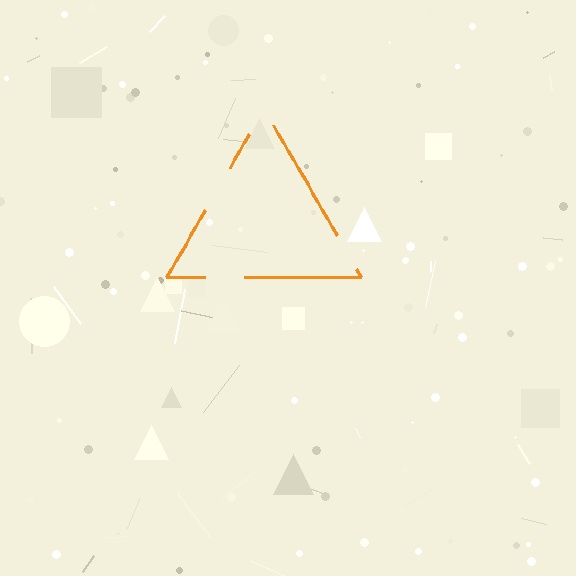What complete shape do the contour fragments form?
The contour fragments form a triangle.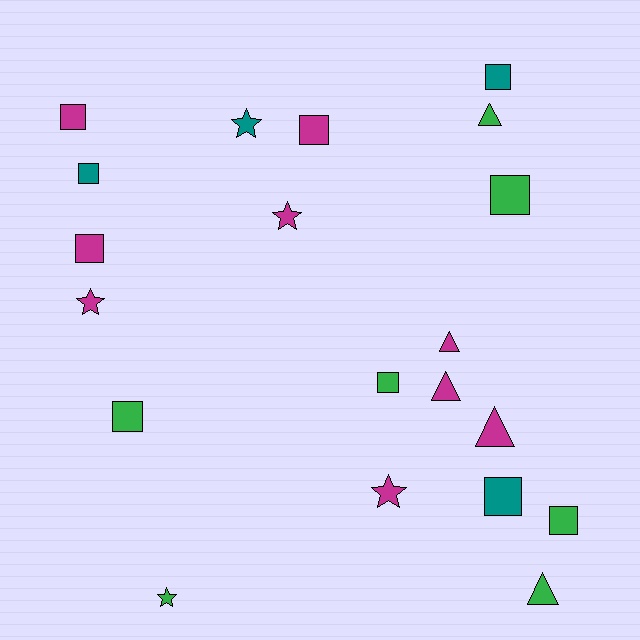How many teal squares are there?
There are 3 teal squares.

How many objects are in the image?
There are 20 objects.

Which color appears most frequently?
Magenta, with 9 objects.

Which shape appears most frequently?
Square, with 10 objects.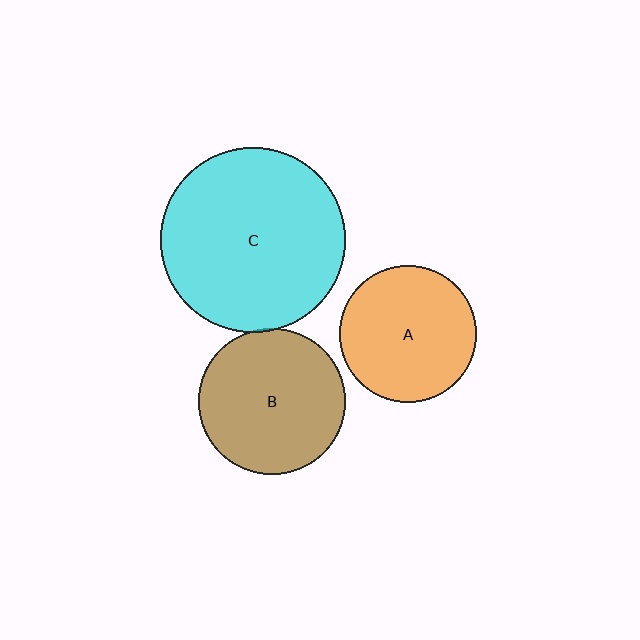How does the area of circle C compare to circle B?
Approximately 1.6 times.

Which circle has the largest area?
Circle C (cyan).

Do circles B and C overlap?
Yes.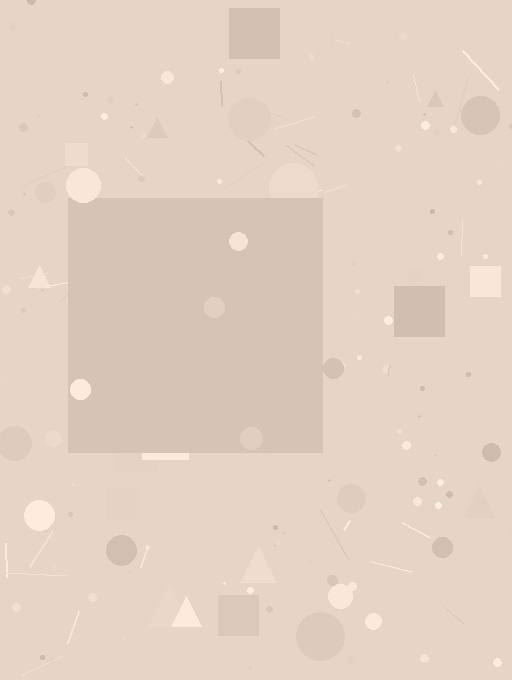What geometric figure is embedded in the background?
A square is embedded in the background.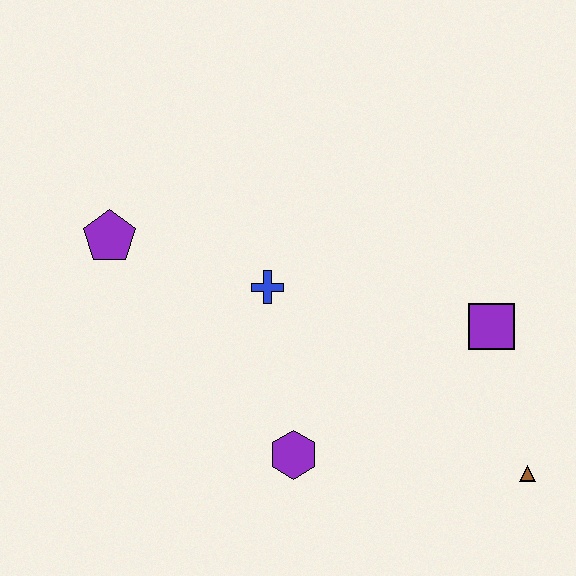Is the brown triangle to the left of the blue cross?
No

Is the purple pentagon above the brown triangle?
Yes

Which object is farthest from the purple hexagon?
The purple pentagon is farthest from the purple hexagon.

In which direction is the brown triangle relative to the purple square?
The brown triangle is below the purple square.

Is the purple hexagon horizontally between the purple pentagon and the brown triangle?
Yes